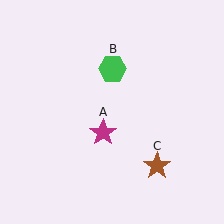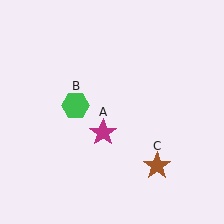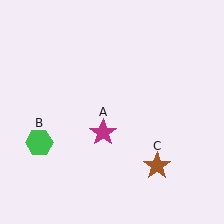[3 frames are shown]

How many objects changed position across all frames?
1 object changed position: green hexagon (object B).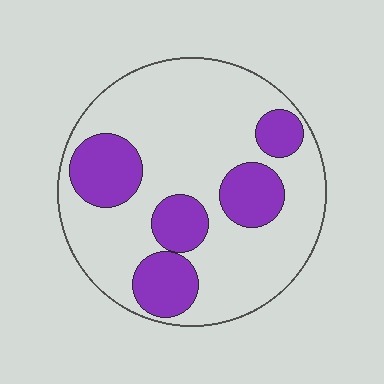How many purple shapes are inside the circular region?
5.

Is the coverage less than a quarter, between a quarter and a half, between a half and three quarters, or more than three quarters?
Between a quarter and a half.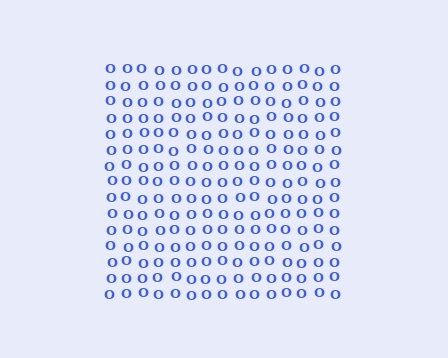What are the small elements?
The small elements are letter O's.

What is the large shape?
The large shape is a square.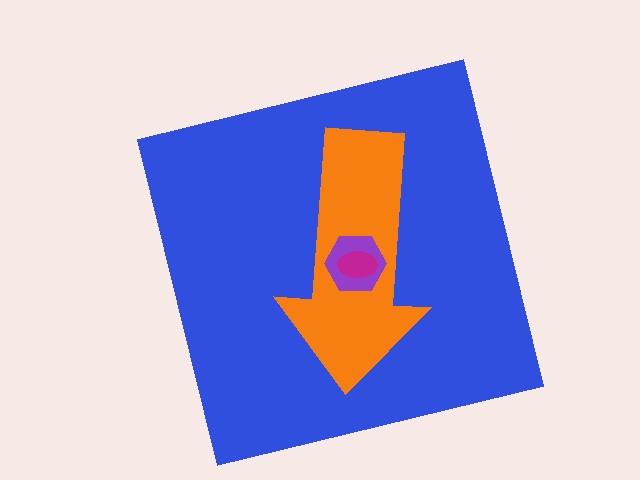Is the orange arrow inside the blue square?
Yes.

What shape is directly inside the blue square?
The orange arrow.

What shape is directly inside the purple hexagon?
The magenta ellipse.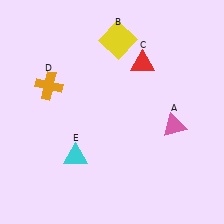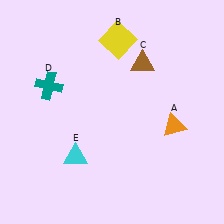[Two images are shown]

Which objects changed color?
A changed from pink to orange. C changed from red to brown. D changed from orange to teal.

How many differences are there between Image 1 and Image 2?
There are 3 differences between the two images.